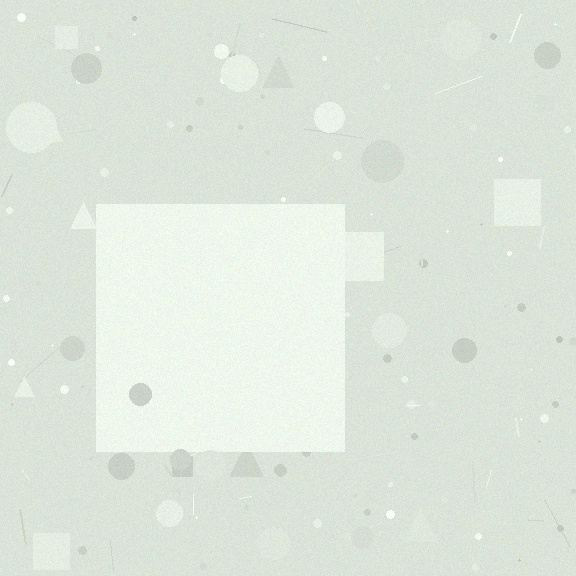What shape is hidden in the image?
A square is hidden in the image.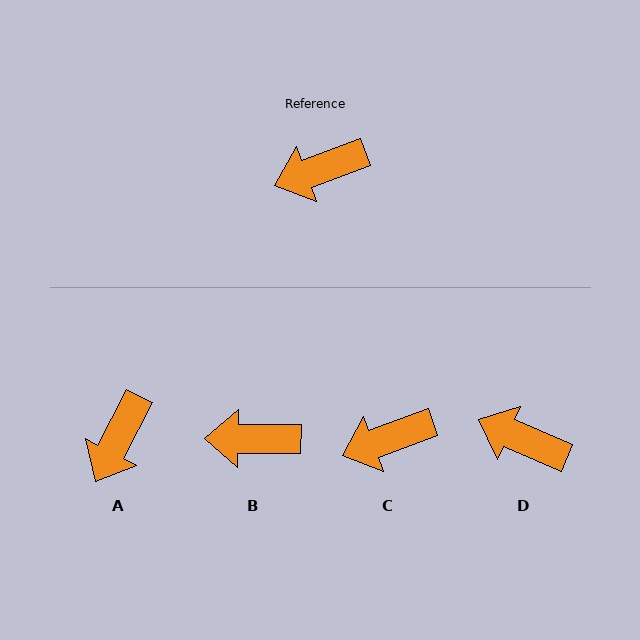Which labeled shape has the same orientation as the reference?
C.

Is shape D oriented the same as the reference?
No, it is off by about 43 degrees.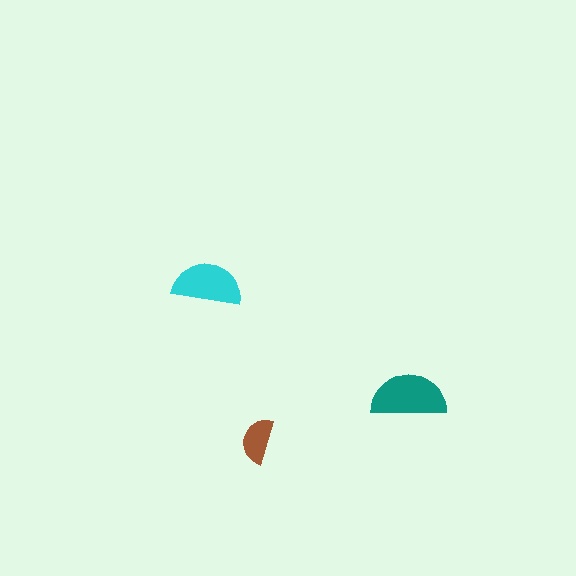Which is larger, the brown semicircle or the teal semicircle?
The teal one.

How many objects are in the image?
There are 3 objects in the image.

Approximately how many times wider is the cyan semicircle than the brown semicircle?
About 1.5 times wider.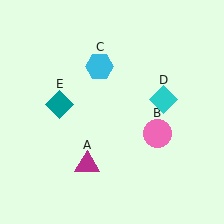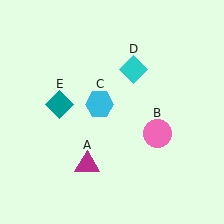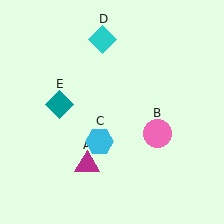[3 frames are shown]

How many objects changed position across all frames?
2 objects changed position: cyan hexagon (object C), cyan diamond (object D).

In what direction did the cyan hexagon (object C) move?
The cyan hexagon (object C) moved down.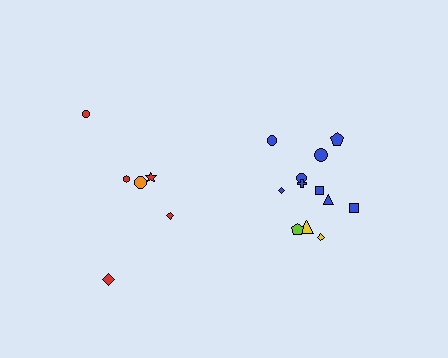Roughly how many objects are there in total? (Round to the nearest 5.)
Roughly 20 objects in total.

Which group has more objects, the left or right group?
The right group.